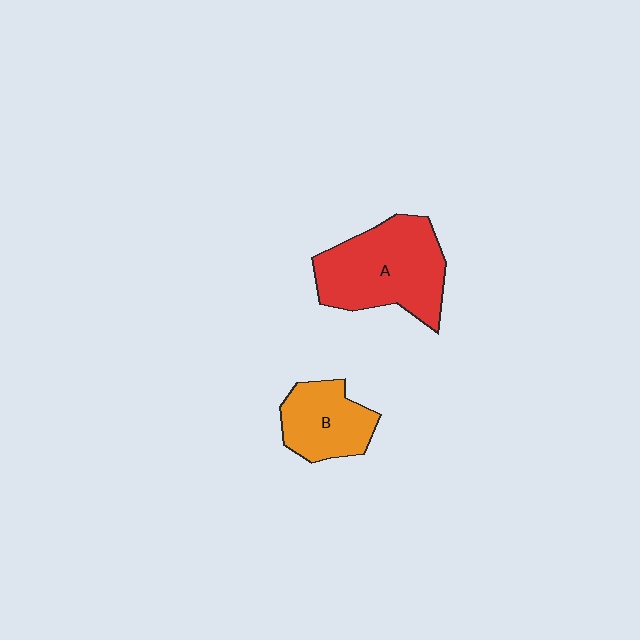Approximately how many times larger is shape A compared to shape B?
Approximately 1.7 times.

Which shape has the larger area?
Shape A (red).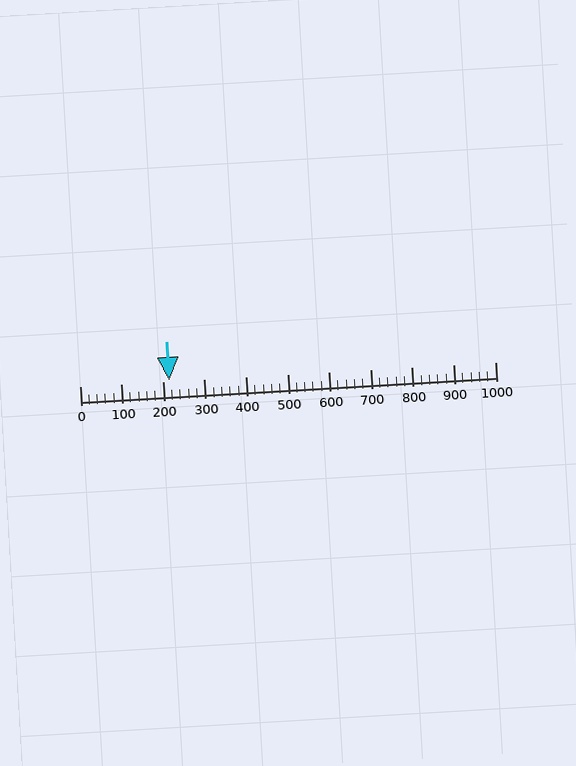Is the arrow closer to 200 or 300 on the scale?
The arrow is closer to 200.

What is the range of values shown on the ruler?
The ruler shows values from 0 to 1000.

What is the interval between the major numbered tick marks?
The major tick marks are spaced 100 units apart.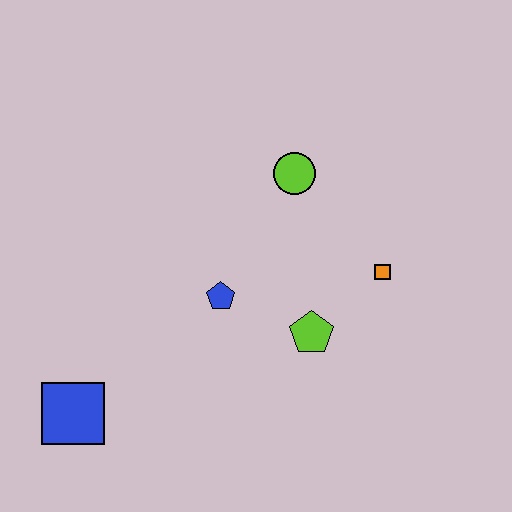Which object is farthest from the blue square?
The orange square is farthest from the blue square.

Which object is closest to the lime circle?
The orange square is closest to the lime circle.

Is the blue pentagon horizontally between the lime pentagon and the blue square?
Yes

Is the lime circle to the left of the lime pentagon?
Yes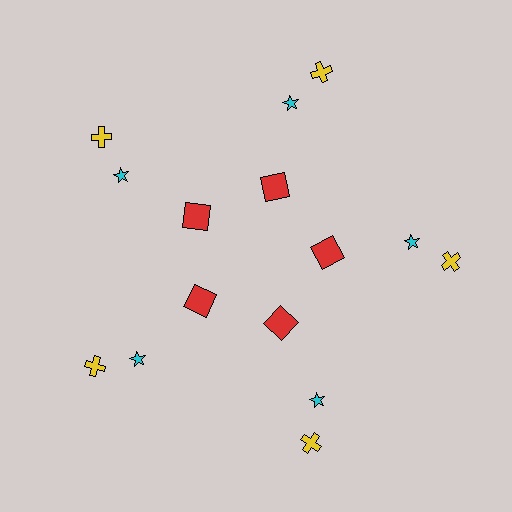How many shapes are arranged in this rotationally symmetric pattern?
There are 15 shapes, arranged in 5 groups of 3.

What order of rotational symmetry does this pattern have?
This pattern has 5-fold rotational symmetry.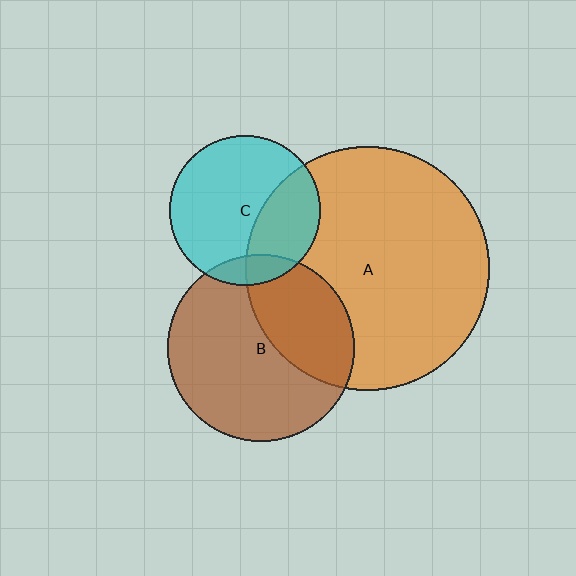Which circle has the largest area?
Circle A (orange).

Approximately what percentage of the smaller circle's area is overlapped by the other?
Approximately 10%.